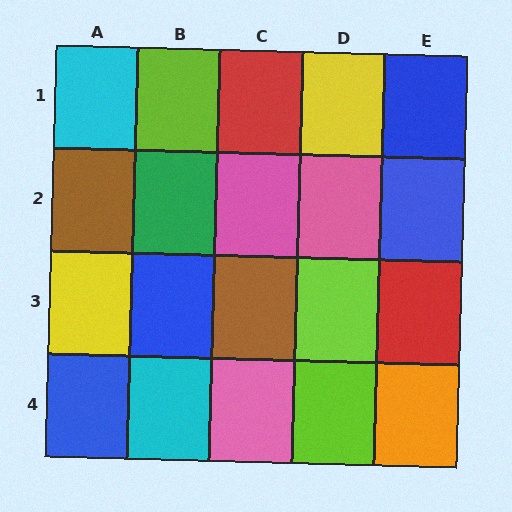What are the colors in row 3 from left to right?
Yellow, blue, brown, lime, red.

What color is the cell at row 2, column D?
Pink.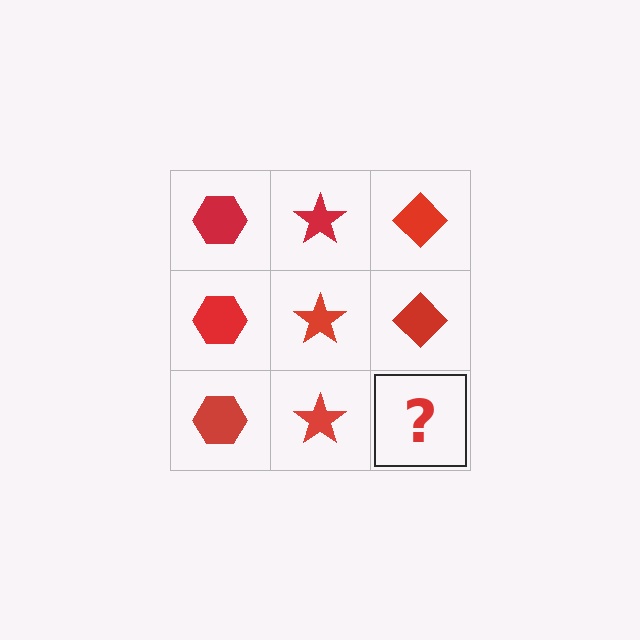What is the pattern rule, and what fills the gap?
The rule is that each column has a consistent shape. The gap should be filled with a red diamond.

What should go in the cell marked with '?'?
The missing cell should contain a red diamond.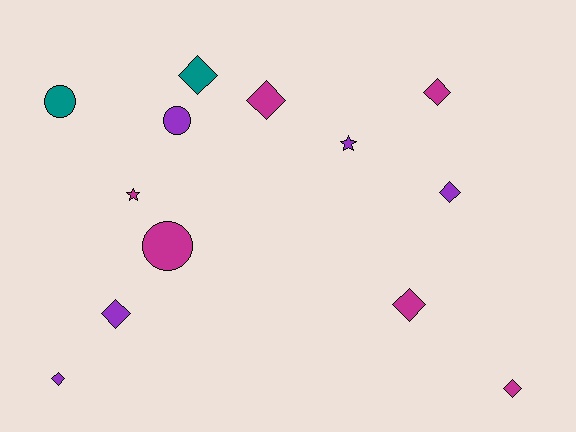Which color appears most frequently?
Magenta, with 6 objects.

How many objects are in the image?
There are 13 objects.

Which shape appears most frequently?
Diamond, with 8 objects.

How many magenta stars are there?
There is 1 magenta star.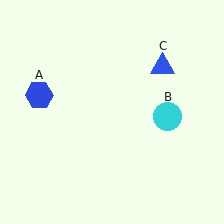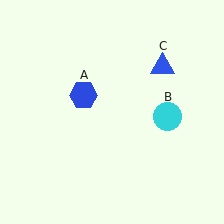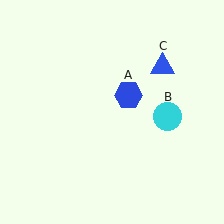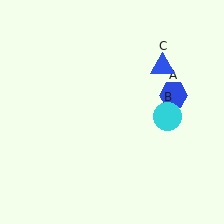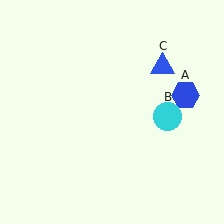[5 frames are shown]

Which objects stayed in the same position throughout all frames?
Cyan circle (object B) and blue triangle (object C) remained stationary.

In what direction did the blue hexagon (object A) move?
The blue hexagon (object A) moved right.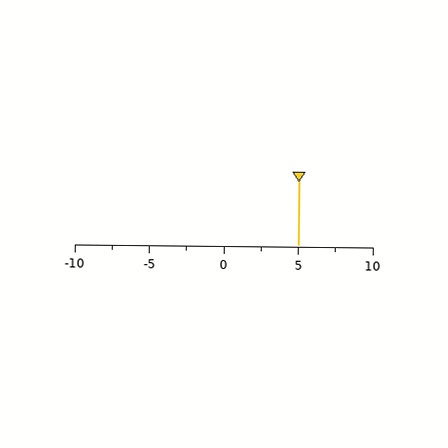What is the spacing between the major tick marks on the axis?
The major ticks are spaced 5 apart.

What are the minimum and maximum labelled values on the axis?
The axis runs from -10 to 10.